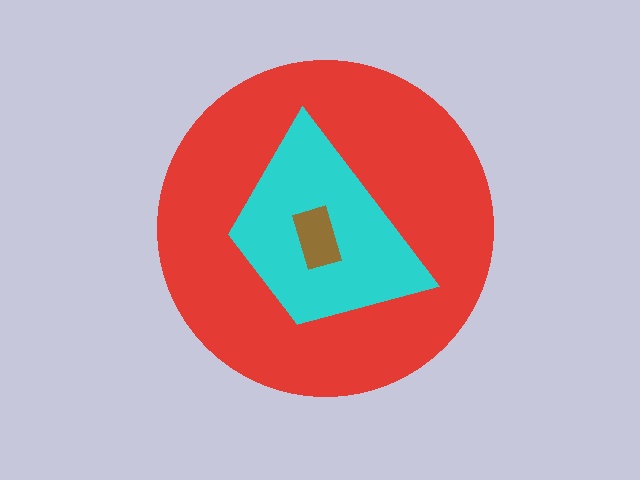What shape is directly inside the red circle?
The cyan trapezoid.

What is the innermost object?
The brown rectangle.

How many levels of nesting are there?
3.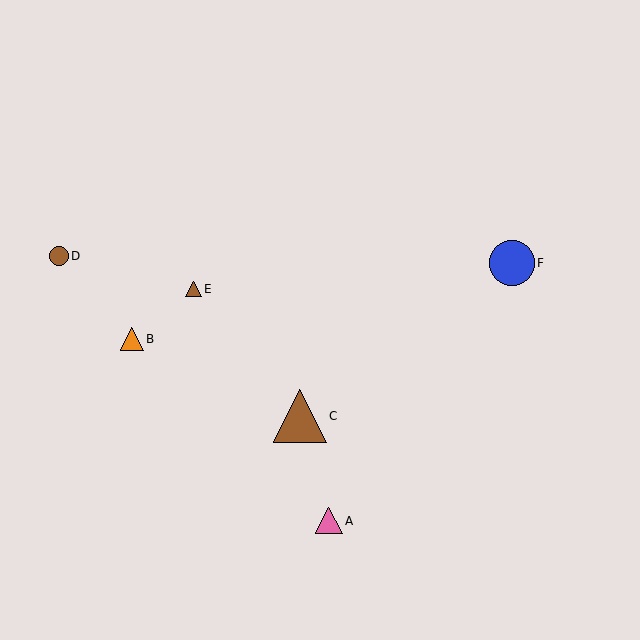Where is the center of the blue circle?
The center of the blue circle is at (512, 263).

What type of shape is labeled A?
Shape A is a pink triangle.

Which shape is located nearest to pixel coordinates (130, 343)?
The orange triangle (labeled B) at (132, 339) is nearest to that location.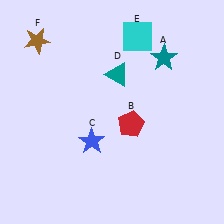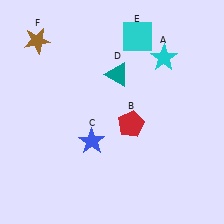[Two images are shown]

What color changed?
The star (A) changed from teal in Image 1 to cyan in Image 2.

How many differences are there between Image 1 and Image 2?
There is 1 difference between the two images.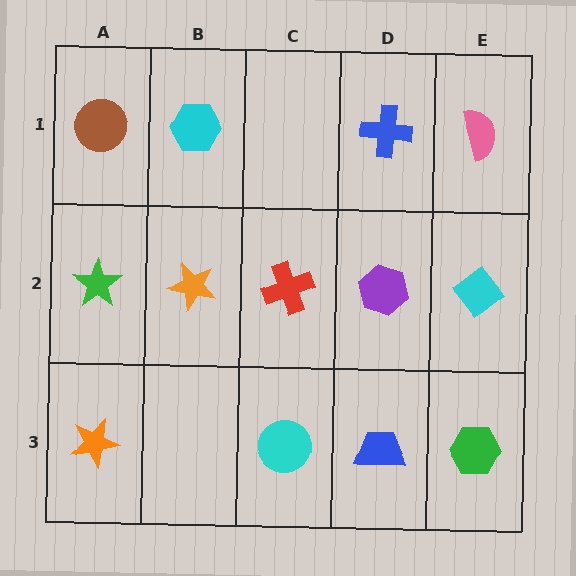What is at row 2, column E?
A cyan diamond.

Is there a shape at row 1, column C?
No, that cell is empty.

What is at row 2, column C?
A red cross.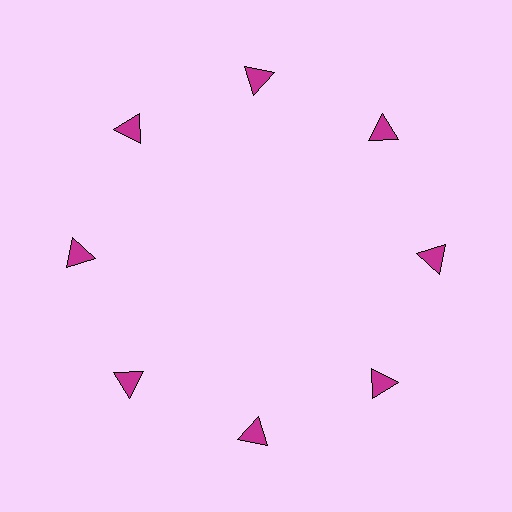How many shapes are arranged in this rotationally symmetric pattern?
There are 8 shapes, arranged in 8 groups of 1.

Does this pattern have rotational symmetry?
Yes, this pattern has 8-fold rotational symmetry. It looks the same after rotating 45 degrees around the center.